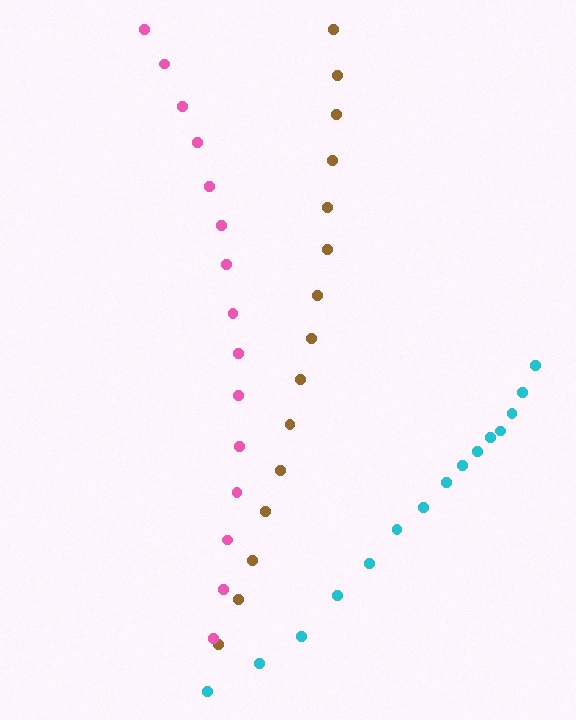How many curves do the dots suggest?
There are 3 distinct paths.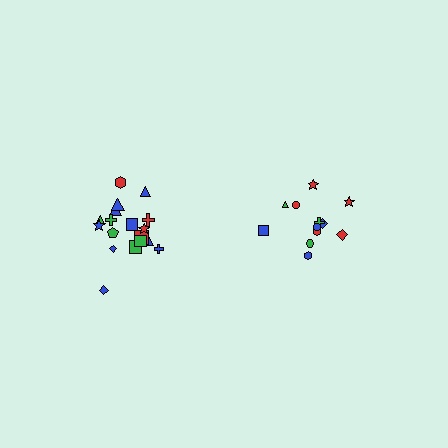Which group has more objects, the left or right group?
The left group.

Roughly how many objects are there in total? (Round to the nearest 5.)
Roughly 30 objects in total.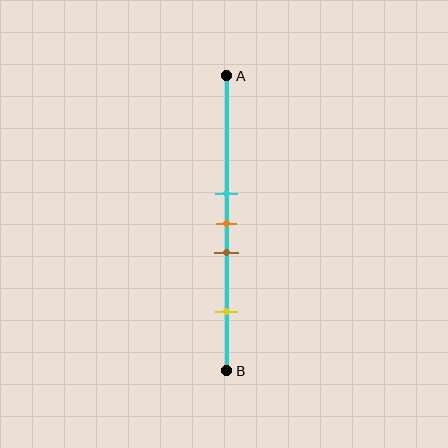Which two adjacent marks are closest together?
The cyan and orange marks are the closest adjacent pair.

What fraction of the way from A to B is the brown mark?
The brown mark is approximately 60% (0.6) of the way from A to B.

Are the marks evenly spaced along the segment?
No, the marks are not evenly spaced.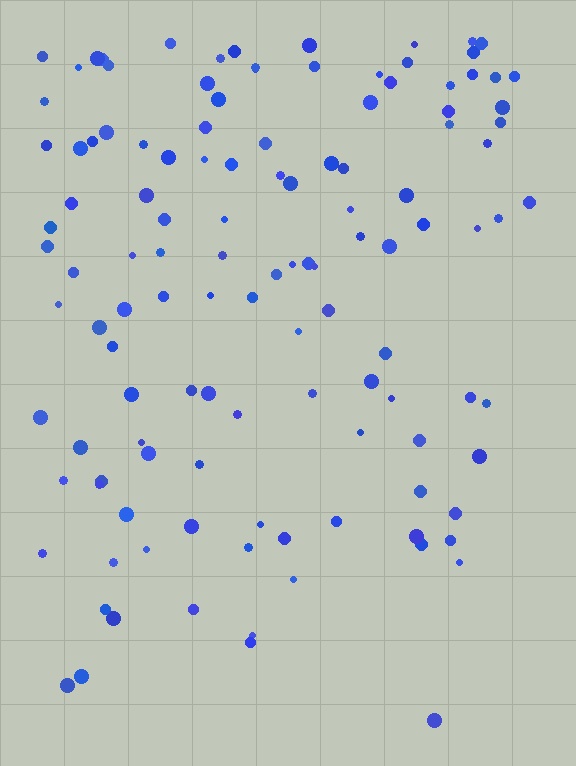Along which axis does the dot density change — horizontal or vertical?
Vertical.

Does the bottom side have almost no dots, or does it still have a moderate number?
Still a moderate number, just noticeably fewer than the top.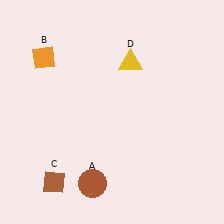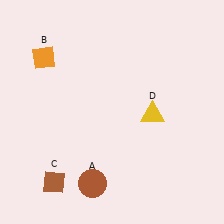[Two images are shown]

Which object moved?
The yellow triangle (D) moved down.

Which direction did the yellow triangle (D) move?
The yellow triangle (D) moved down.